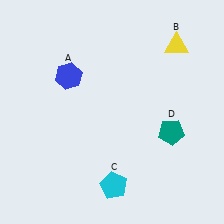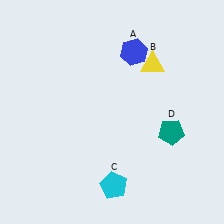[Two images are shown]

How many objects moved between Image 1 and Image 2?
2 objects moved between the two images.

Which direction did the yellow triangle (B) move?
The yellow triangle (B) moved left.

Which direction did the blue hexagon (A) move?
The blue hexagon (A) moved right.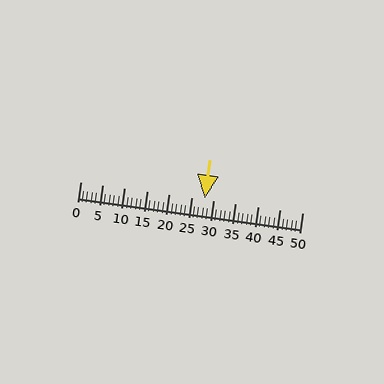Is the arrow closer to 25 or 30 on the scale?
The arrow is closer to 30.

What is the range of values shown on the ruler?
The ruler shows values from 0 to 50.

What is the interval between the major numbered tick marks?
The major tick marks are spaced 5 units apart.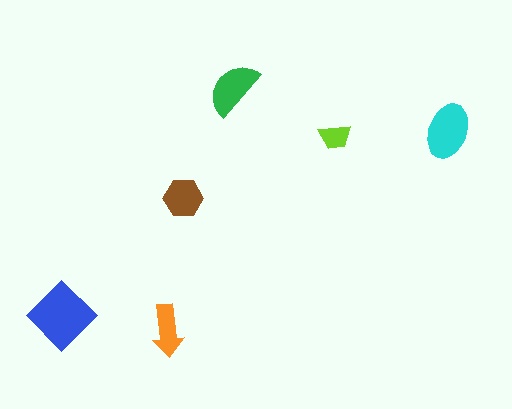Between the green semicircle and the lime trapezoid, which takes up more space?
The green semicircle.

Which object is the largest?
The blue diamond.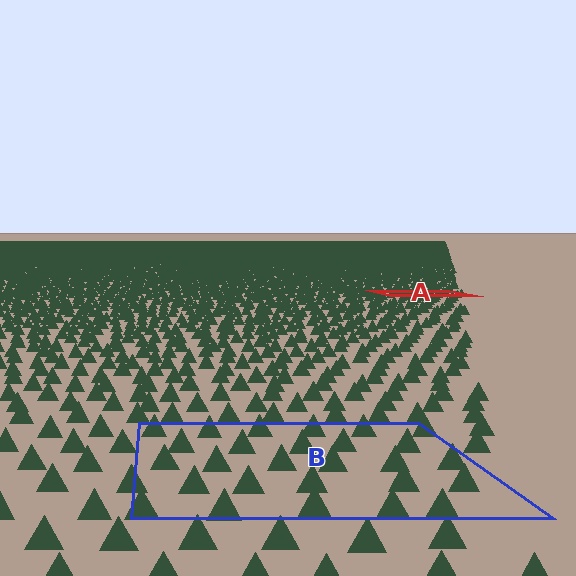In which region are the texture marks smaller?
The texture marks are smaller in region A, because it is farther away.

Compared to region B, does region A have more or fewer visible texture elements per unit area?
Region A has more texture elements per unit area — they are packed more densely because it is farther away.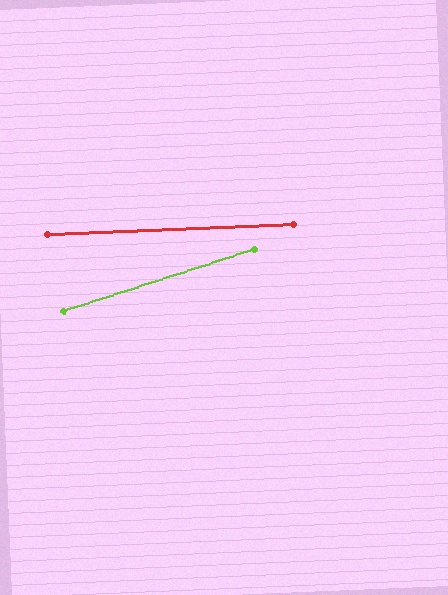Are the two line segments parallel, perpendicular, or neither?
Neither parallel nor perpendicular — they differ by about 16°.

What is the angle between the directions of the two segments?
Approximately 16 degrees.